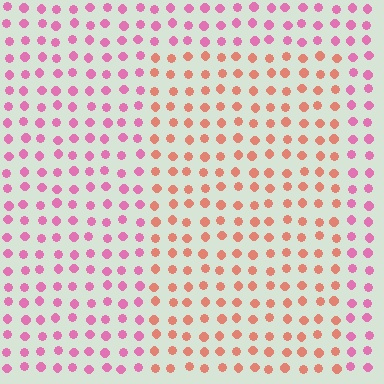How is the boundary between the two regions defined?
The boundary is defined purely by a slight shift in hue (about 44 degrees). Spacing, size, and orientation are identical on both sides.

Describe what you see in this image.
The image is filled with small pink elements in a uniform arrangement. A rectangle-shaped region is visible where the elements are tinted to a slightly different hue, forming a subtle color boundary.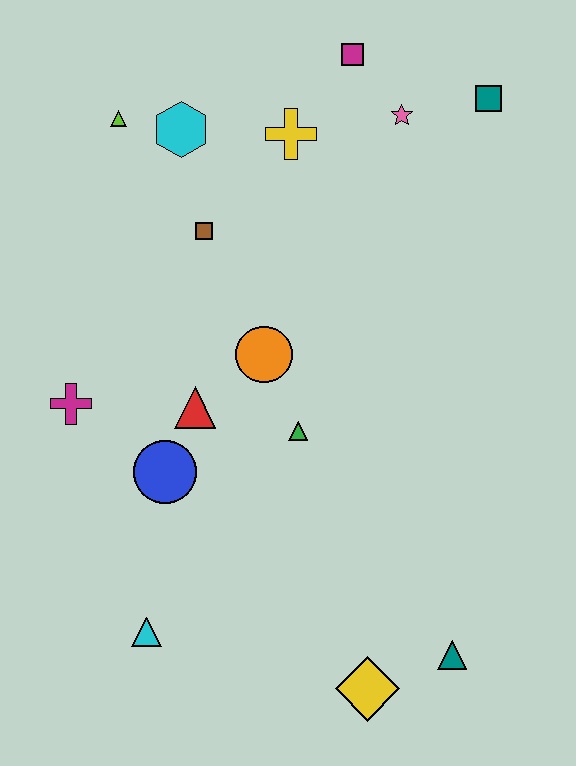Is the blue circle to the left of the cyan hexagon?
Yes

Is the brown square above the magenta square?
No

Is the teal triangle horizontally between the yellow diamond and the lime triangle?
No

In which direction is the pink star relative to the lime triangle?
The pink star is to the right of the lime triangle.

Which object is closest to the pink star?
The magenta square is closest to the pink star.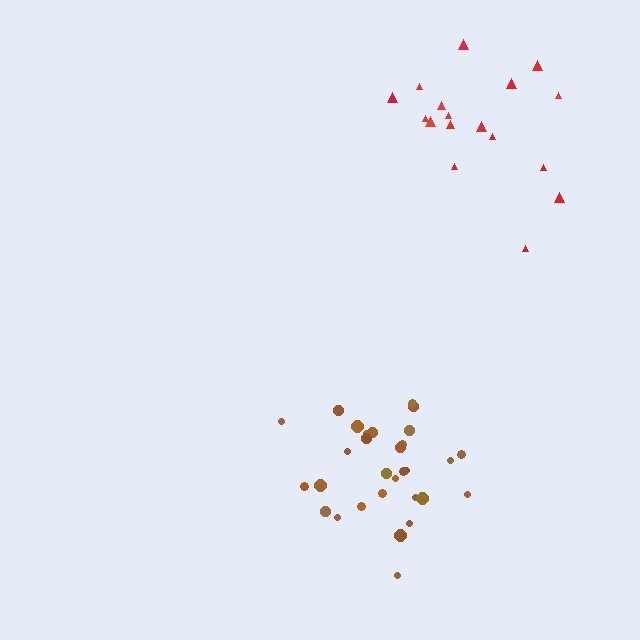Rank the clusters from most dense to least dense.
brown, red.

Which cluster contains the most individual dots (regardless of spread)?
Brown (30).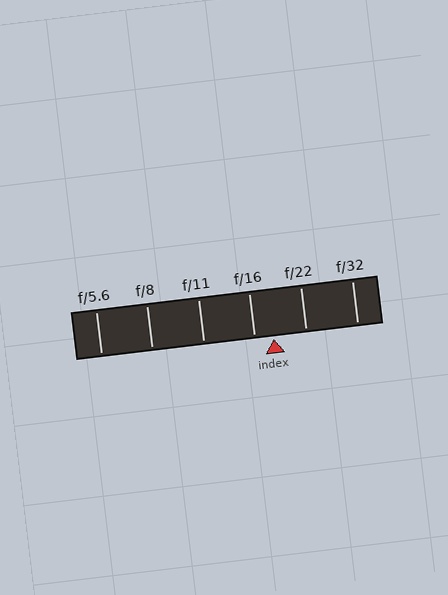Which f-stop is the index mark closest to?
The index mark is closest to f/16.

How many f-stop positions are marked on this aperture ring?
There are 6 f-stop positions marked.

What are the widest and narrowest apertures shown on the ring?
The widest aperture shown is f/5.6 and the narrowest is f/32.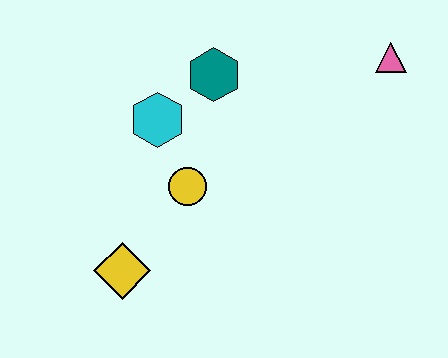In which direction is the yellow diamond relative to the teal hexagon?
The yellow diamond is below the teal hexagon.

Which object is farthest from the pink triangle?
The yellow diamond is farthest from the pink triangle.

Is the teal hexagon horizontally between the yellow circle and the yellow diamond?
No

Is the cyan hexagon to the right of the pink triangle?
No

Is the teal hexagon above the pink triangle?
No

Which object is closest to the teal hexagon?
The cyan hexagon is closest to the teal hexagon.